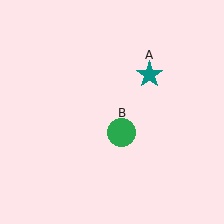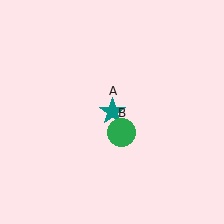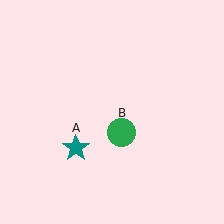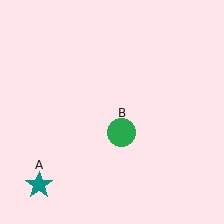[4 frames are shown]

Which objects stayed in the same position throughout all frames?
Green circle (object B) remained stationary.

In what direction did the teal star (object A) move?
The teal star (object A) moved down and to the left.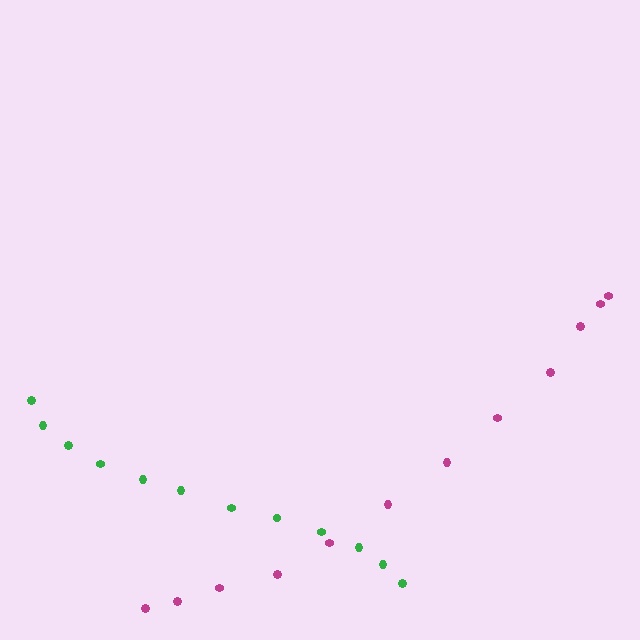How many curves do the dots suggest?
There are 2 distinct paths.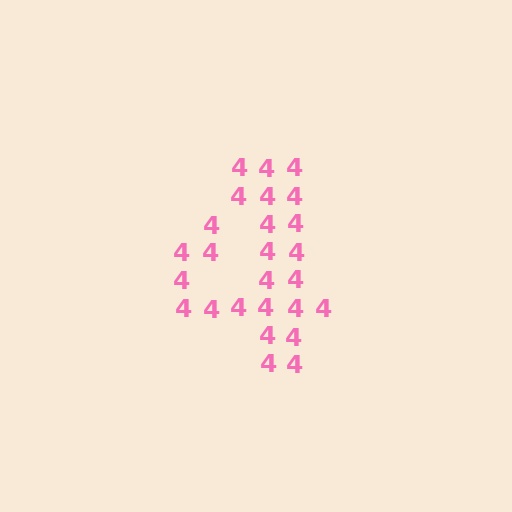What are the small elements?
The small elements are digit 4's.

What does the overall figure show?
The overall figure shows the digit 4.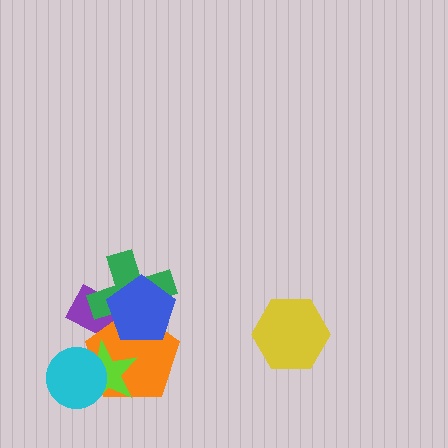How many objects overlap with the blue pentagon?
3 objects overlap with the blue pentagon.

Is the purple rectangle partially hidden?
Yes, it is partially covered by another shape.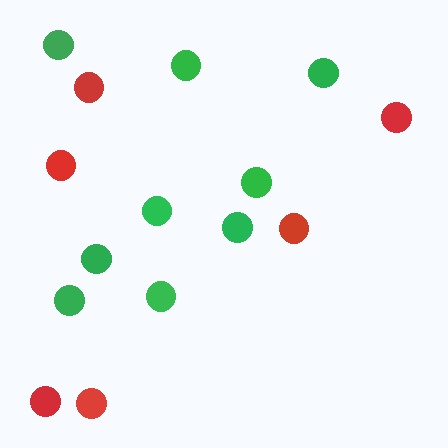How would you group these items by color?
There are 2 groups: one group of green circles (9) and one group of red circles (6).